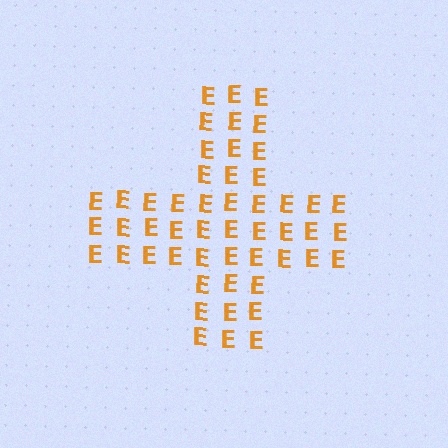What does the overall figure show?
The overall figure shows a cross.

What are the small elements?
The small elements are letter E's.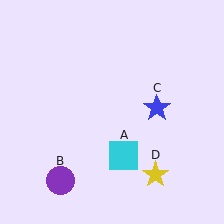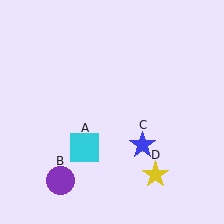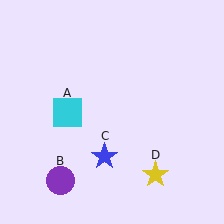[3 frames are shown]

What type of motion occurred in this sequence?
The cyan square (object A), blue star (object C) rotated clockwise around the center of the scene.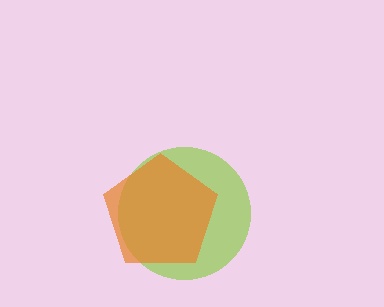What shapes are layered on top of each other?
The layered shapes are: a lime circle, an orange pentagon.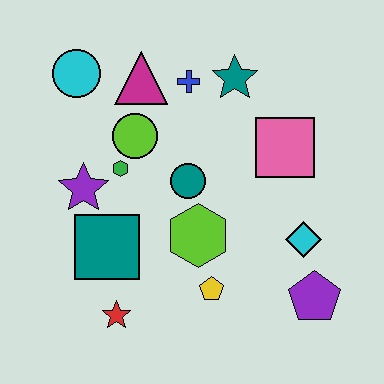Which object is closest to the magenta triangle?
The blue cross is closest to the magenta triangle.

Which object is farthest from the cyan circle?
The purple pentagon is farthest from the cyan circle.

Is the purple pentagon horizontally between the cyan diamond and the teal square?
No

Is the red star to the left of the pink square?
Yes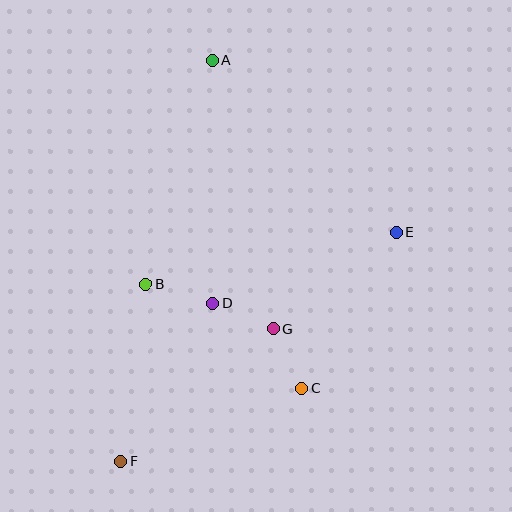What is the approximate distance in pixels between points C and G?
The distance between C and G is approximately 66 pixels.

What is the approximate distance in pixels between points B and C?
The distance between B and C is approximately 187 pixels.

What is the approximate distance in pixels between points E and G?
The distance between E and G is approximately 156 pixels.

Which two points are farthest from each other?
Points A and F are farthest from each other.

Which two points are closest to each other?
Points D and G are closest to each other.